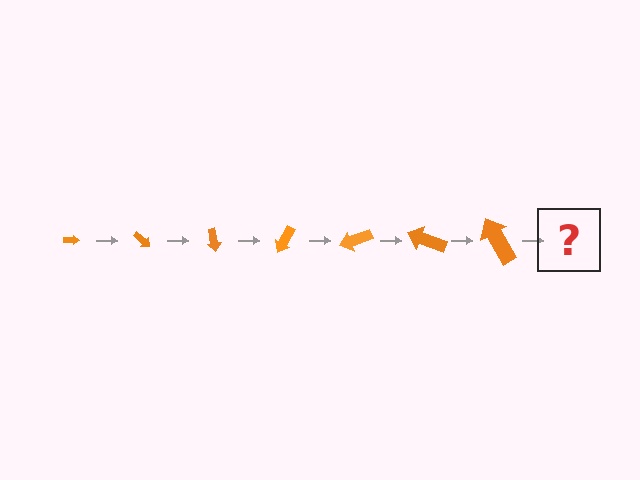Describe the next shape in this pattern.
It should be an arrow, larger than the previous one and rotated 280 degrees from the start.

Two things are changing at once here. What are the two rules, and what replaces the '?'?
The two rules are that the arrow grows larger each step and it rotates 40 degrees each step. The '?' should be an arrow, larger than the previous one and rotated 280 degrees from the start.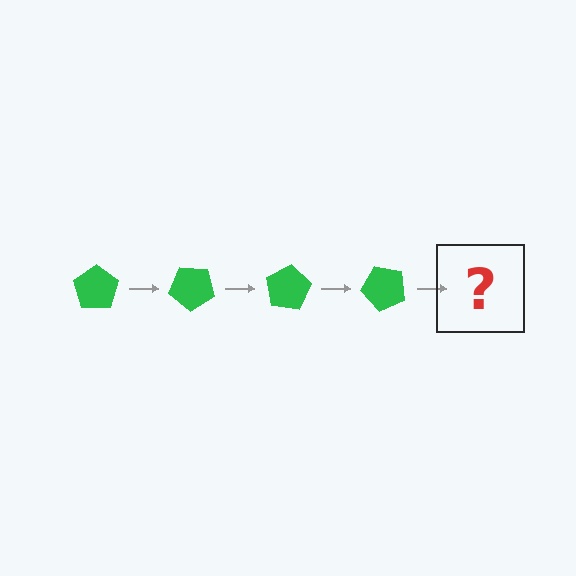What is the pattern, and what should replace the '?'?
The pattern is that the pentagon rotates 40 degrees each step. The '?' should be a green pentagon rotated 160 degrees.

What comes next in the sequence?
The next element should be a green pentagon rotated 160 degrees.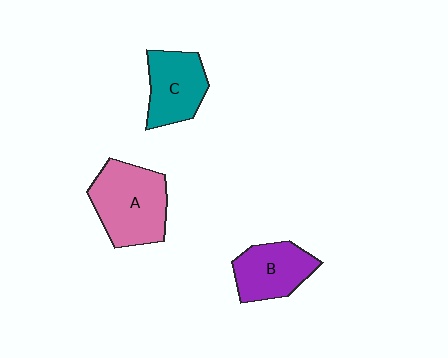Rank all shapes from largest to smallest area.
From largest to smallest: A (pink), C (teal), B (purple).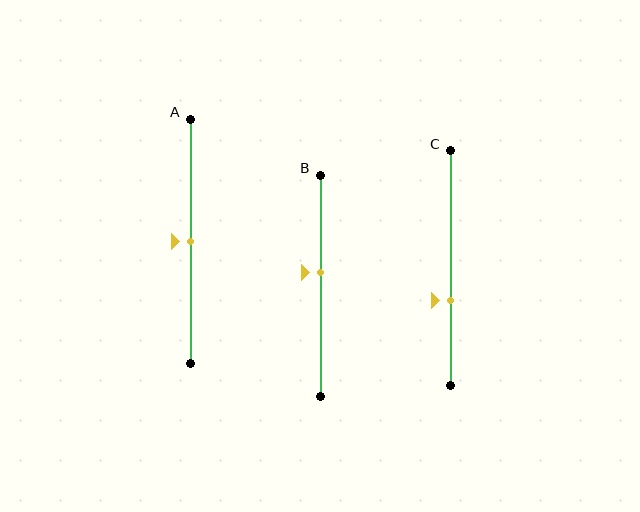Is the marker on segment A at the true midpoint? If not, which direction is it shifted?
Yes, the marker on segment A is at the true midpoint.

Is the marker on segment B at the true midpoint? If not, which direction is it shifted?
No, the marker on segment B is shifted upward by about 6% of the segment length.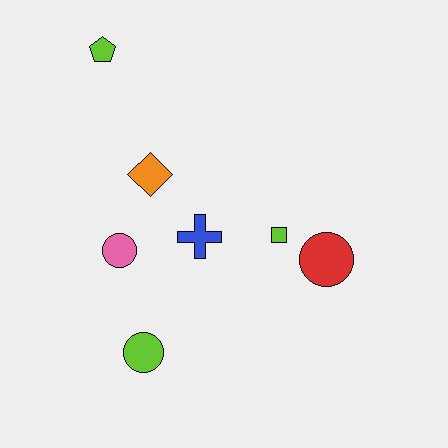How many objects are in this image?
There are 7 objects.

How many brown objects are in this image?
There are no brown objects.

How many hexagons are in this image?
There are no hexagons.